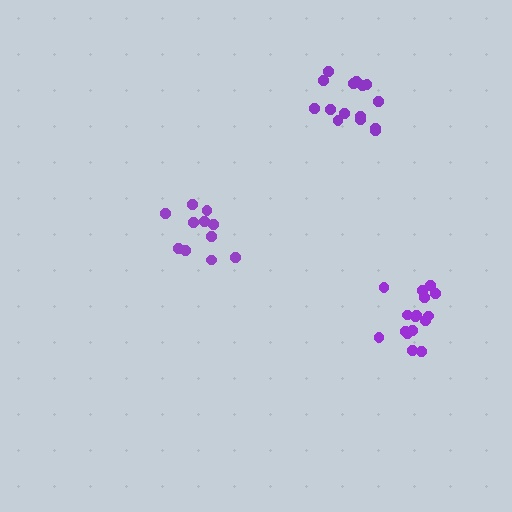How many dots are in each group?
Group 1: 11 dots, Group 2: 15 dots, Group 3: 16 dots (42 total).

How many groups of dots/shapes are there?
There are 3 groups.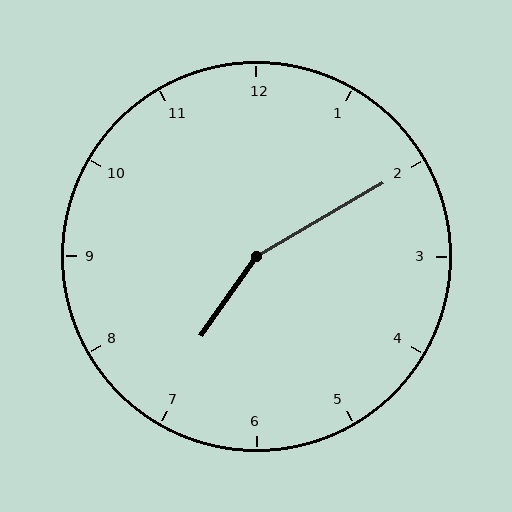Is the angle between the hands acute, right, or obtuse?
It is obtuse.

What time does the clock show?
7:10.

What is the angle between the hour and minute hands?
Approximately 155 degrees.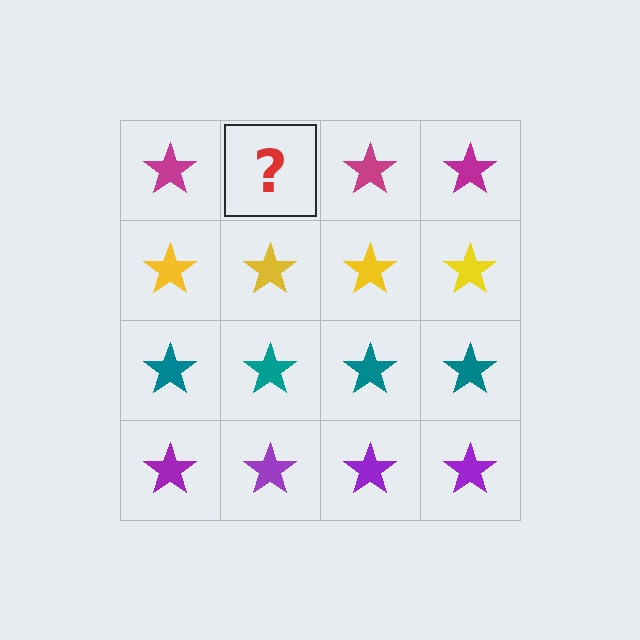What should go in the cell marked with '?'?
The missing cell should contain a magenta star.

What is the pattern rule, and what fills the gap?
The rule is that each row has a consistent color. The gap should be filled with a magenta star.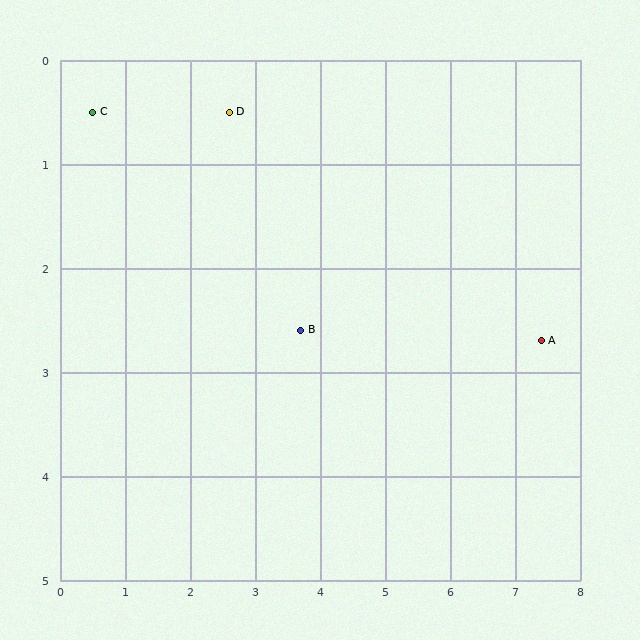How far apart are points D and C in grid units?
Points D and C are about 2.1 grid units apart.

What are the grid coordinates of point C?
Point C is at approximately (0.5, 0.5).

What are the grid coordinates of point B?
Point B is at approximately (3.7, 2.6).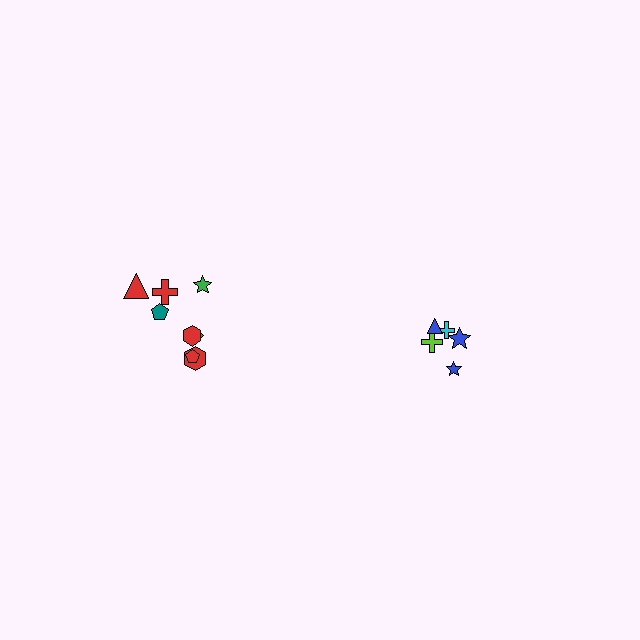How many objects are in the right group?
There are 5 objects.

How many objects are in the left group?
There are 8 objects.